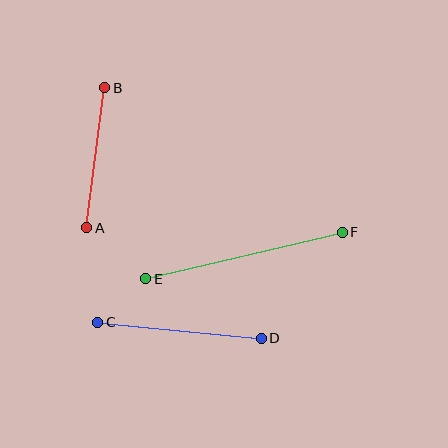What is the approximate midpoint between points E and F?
The midpoint is at approximately (244, 256) pixels.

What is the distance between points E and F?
The distance is approximately 202 pixels.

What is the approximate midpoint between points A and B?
The midpoint is at approximately (96, 158) pixels.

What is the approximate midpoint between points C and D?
The midpoint is at approximately (179, 330) pixels.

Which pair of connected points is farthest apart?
Points E and F are farthest apart.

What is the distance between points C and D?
The distance is approximately 165 pixels.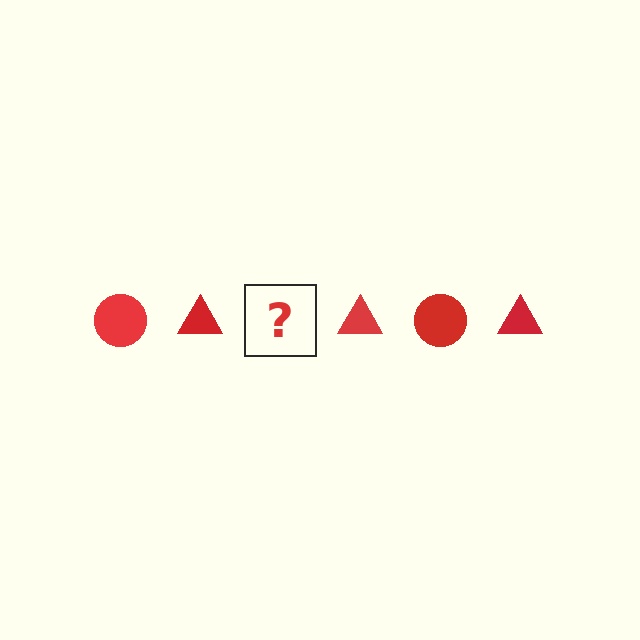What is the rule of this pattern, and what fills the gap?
The rule is that the pattern cycles through circle, triangle shapes in red. The gap should be filled with a red circle.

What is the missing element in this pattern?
The missing element is a red circle.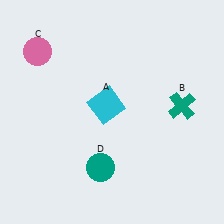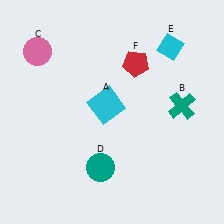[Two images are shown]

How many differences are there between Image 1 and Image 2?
There are 2 differences between the two images.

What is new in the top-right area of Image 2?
A red pentagon (F) was added in the top-right area of Image 2.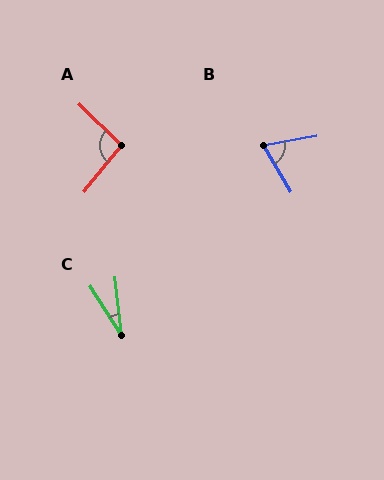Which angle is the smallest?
C, at approximately 25 degrees.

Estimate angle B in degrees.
Approximately 70 degrees.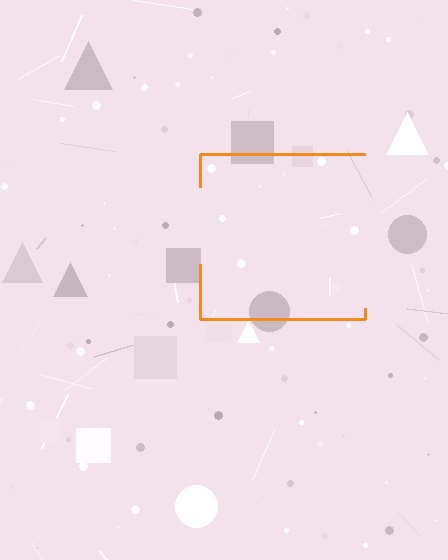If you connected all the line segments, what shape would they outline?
They would outline a square.